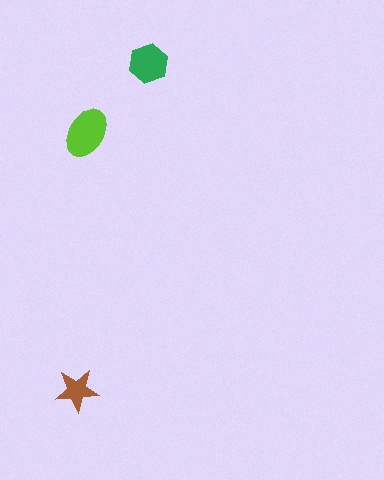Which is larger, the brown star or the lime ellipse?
The lime ellipse.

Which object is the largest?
The lime ellipse.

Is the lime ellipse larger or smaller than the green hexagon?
Larger.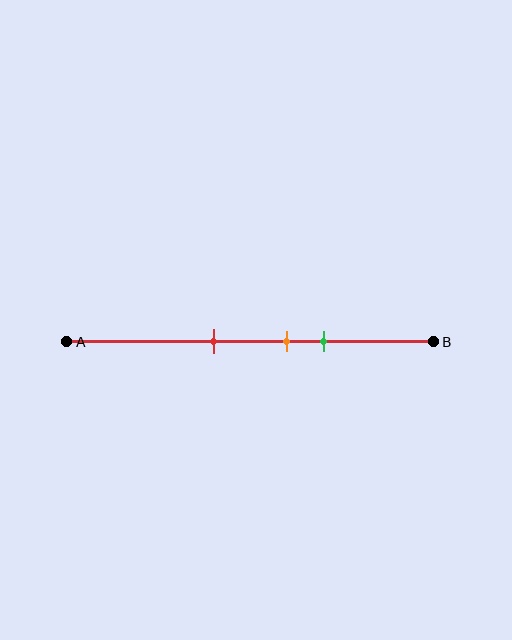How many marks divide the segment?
There are 3 marks dividing the segment.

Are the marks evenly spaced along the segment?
Yes, the marks are approximately evenly spaced.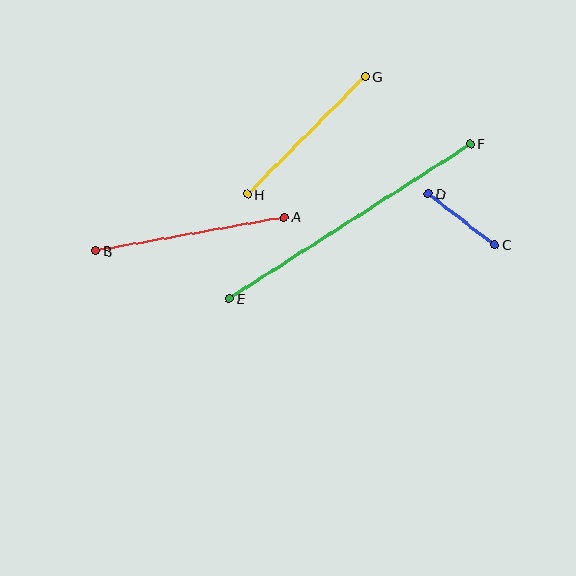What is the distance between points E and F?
The distance is approximately 286 pixels.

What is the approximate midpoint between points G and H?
The midpoint is at approximately (306, 136) pixels.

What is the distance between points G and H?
The distance is approximately 166 pixels.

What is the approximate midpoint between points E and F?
The midpoint is at approximately (350, 221) pixels.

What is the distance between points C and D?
The distance is approximately 84 pixels.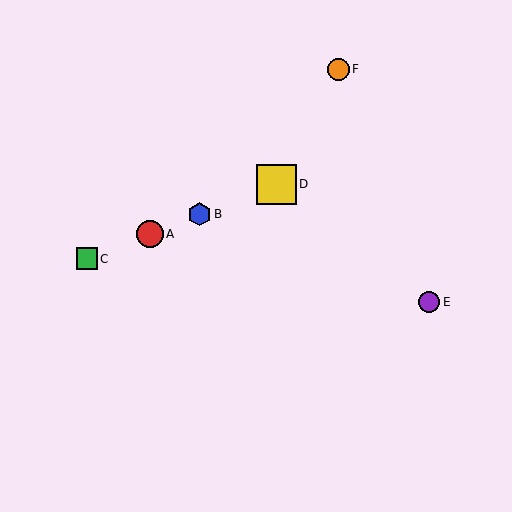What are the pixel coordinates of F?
Object F is at (338, 69).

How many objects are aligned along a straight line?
4 objects (A, B, C, D) are aligned along a straight line.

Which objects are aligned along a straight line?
Objects A, B, C, D are aligned along a straight line.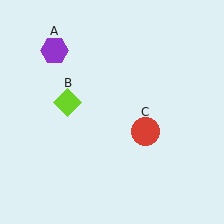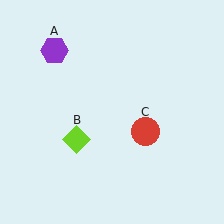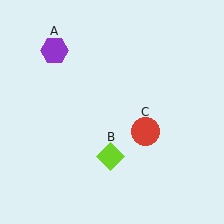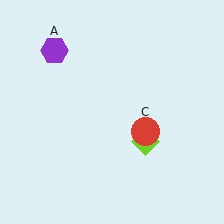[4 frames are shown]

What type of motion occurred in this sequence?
The lime diamond (object B) rotated counterclockwise around the center of the scene.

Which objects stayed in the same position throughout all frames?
Purple hexagon (object A) and red circle (object C) remained stationary.